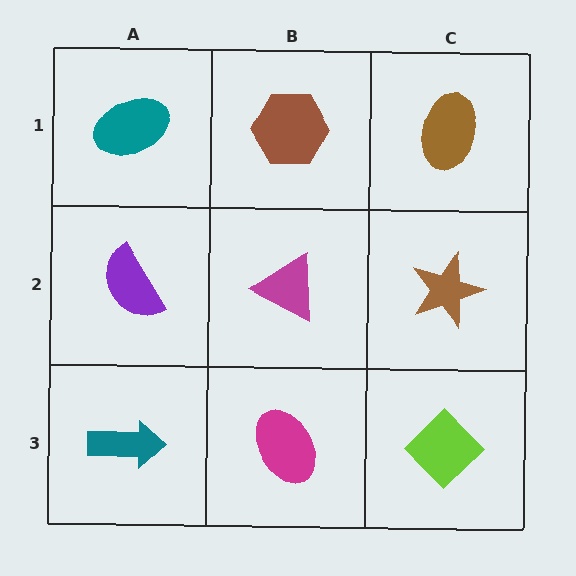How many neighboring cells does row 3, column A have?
2.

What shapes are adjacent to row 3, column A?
A purple semicircle (row 2, column A), a magenta ellipse (row 3, column B).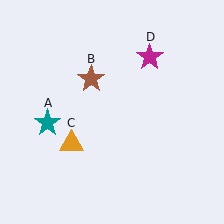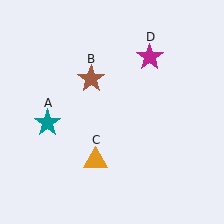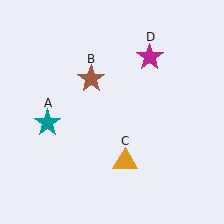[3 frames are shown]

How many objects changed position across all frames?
1 object changed position: orange triangle (object C).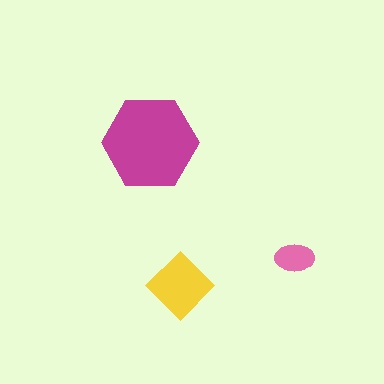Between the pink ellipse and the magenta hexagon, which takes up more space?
The magenta hexagon.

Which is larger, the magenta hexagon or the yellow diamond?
The magenta hexagon.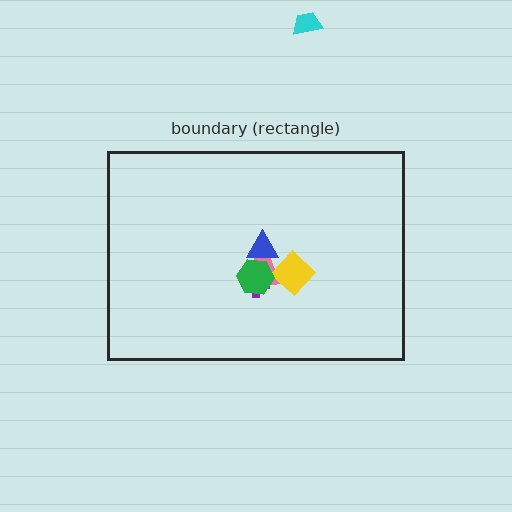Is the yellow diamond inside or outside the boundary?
Inside.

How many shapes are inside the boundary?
5 inside, 1 outside.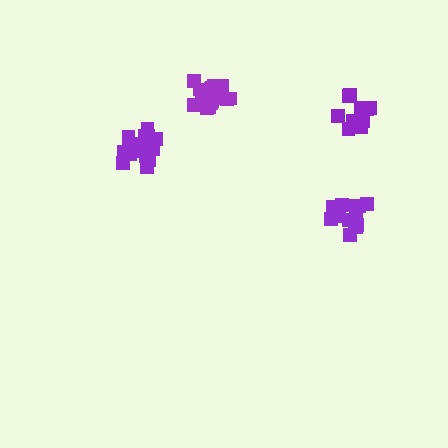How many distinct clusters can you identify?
There are 4 distinct clusters.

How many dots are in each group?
Group 1: 15 dots, Group 2: 18 dots, Group 3: 19 dots, Group 4: 15 dots (67 total).